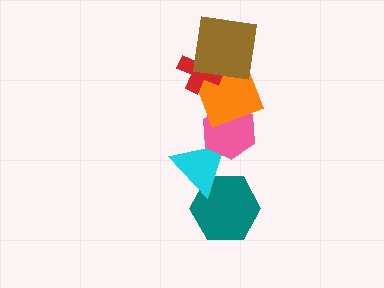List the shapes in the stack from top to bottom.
From top to bottom: the brown square, the red cross, the orange square, the pink hexagon, the cyan triangle, the teal hexagon.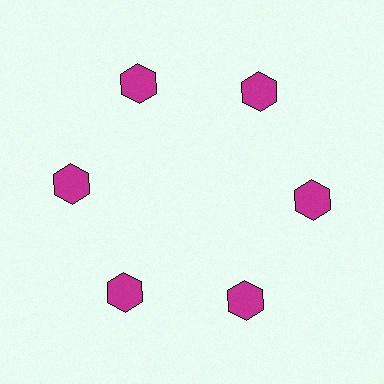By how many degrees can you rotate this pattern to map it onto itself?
The pattern maps onto itself every 60 degrees of rotation.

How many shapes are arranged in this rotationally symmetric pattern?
There are 6 shapes, arranged in 6 groups of 1.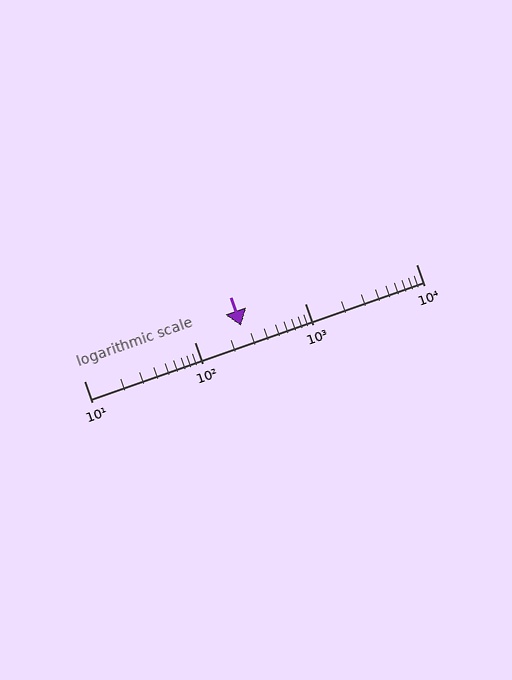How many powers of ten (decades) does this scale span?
The scale spans 3 decades, from 10 to 10000.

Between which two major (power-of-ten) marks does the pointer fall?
The pointer is between 100 and 1000.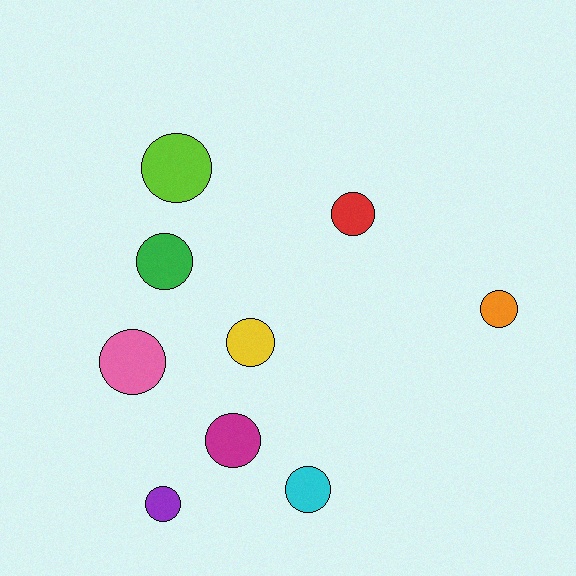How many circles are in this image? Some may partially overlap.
There are 9 circles.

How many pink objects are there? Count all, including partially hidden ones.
There is 1 pink object.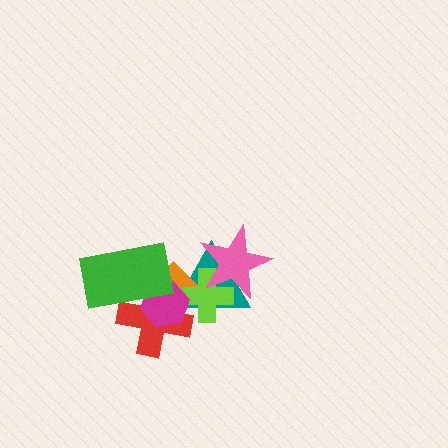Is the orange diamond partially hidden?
Yes, it is partially covered by another shape.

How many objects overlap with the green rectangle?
3 objects overlap with the green rectangle.